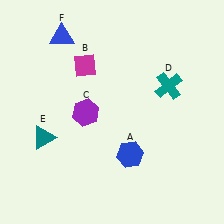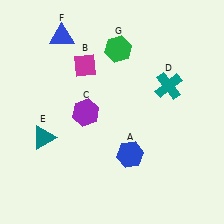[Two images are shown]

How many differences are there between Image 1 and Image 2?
There is 1 difference between the two images.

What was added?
A green hexagon (G) was added in Image 2.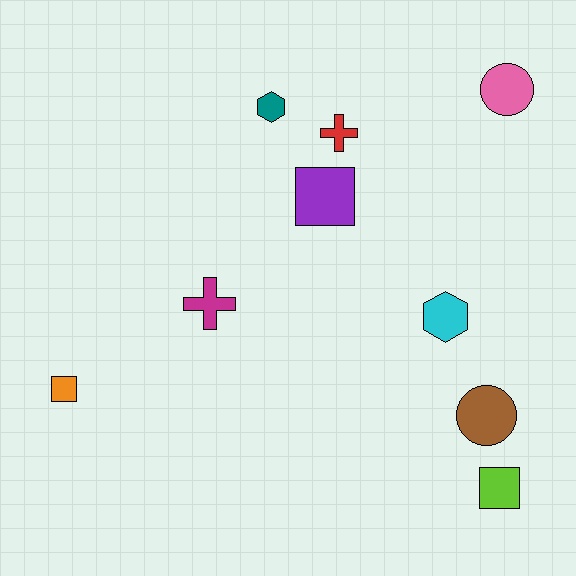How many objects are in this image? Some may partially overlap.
There are 9 objects.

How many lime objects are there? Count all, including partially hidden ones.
There is 1 lime object.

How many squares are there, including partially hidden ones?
There are 3 squares.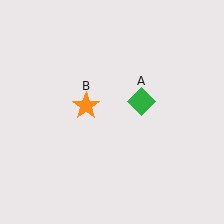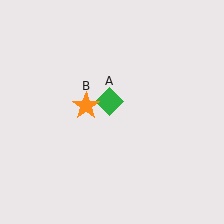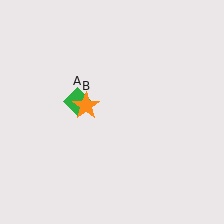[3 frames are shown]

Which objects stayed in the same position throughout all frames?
Orange star (object B) remained stationary.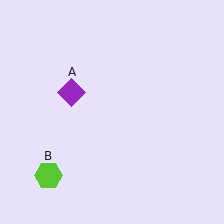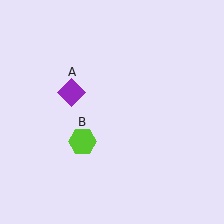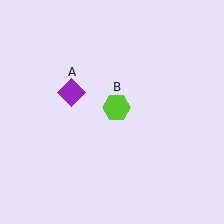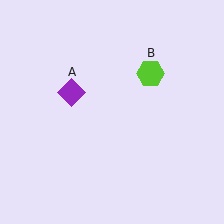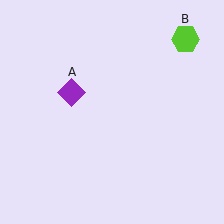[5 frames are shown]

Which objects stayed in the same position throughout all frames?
Purple diamond (object A) remained stationary.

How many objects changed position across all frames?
1 object changed position: lime hexagon (object B).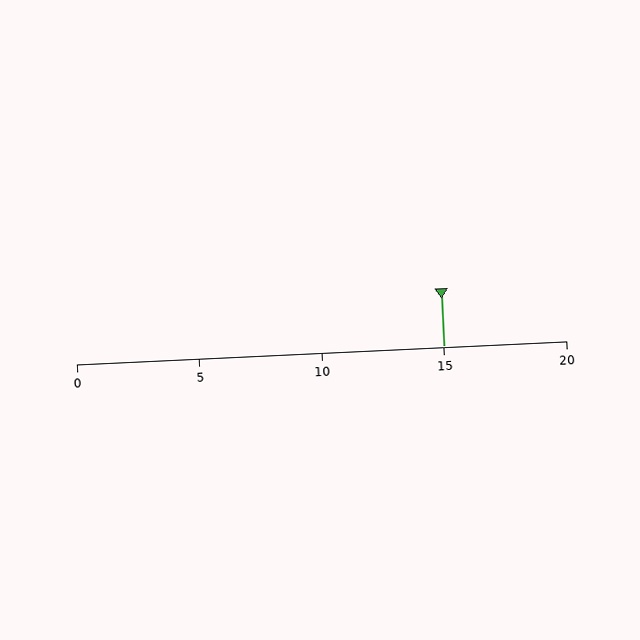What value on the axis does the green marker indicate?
The marker indicates approximately 15.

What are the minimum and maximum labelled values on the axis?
The axis runs from 0 to 20.